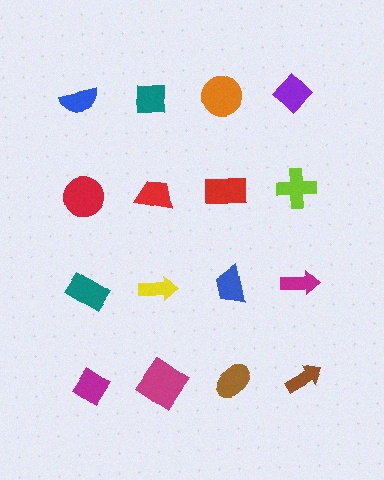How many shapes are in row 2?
4 shapes.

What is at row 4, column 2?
A magenta diamond.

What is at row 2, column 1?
A red circle.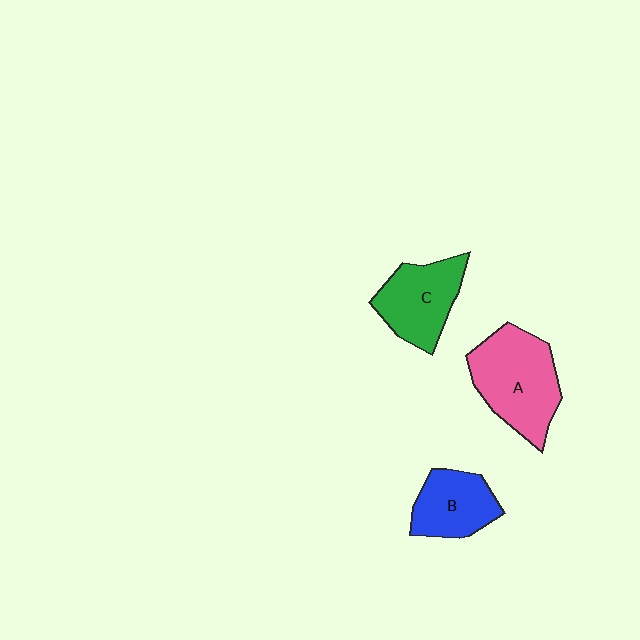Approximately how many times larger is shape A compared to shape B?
Approximately 1.5 times.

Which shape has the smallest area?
Shape B (blue).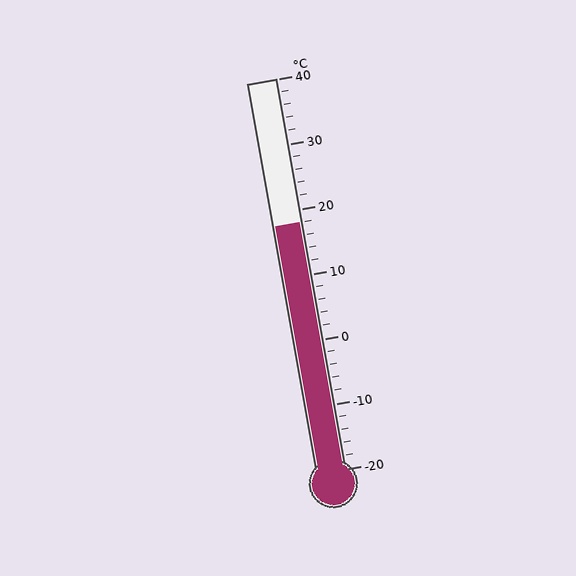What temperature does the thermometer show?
The thermometer shows approximately 18°C.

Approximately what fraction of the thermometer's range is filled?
The thermometer is filled to approximately 65% of its range.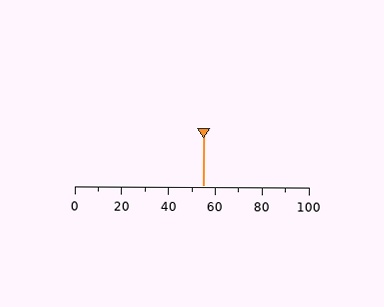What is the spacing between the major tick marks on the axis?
The major ticks are spaced 20 apart.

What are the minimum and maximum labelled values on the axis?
The axis runs from 0 to 100.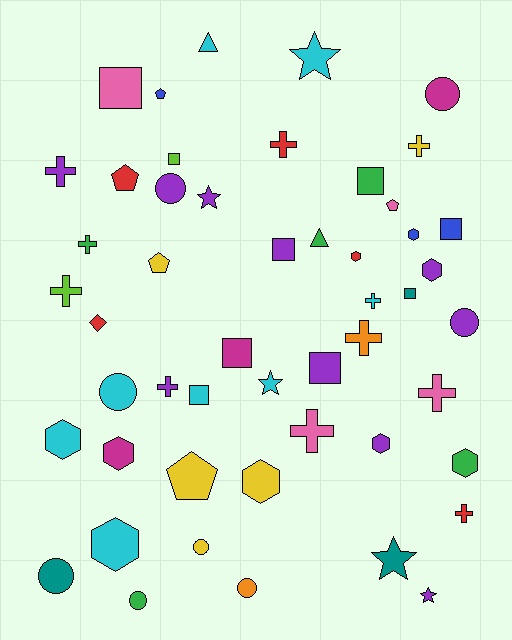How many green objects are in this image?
There are 5 green objects.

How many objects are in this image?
There are 50 objects.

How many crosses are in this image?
There are 11 crosses.